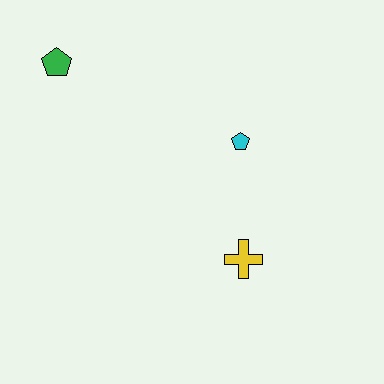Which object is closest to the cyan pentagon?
The yellow cross is closest to the cyan pentagon.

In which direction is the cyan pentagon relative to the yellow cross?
The cyan pentagon is above the yellow cross.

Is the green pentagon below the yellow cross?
No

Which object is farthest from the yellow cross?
The green pentagon is farthest from the yellow cross.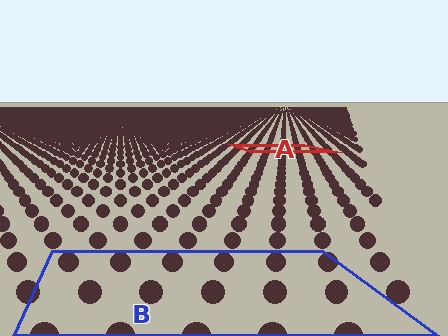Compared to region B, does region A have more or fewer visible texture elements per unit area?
Region A has more texture elements per unit area — they are packed more densely because it is farther away.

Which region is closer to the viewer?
Region B is closer. The texture elements there are larger and more spread out.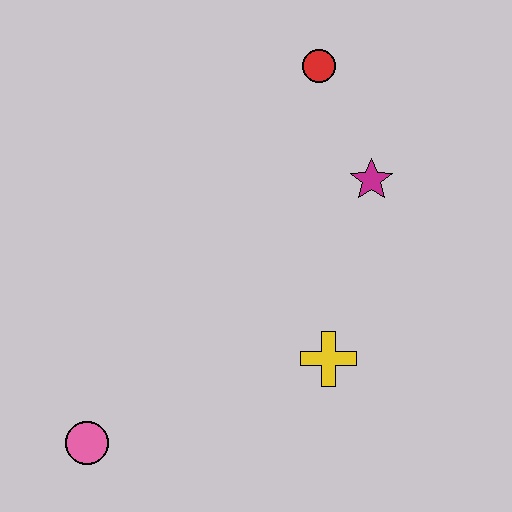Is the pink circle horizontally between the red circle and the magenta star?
No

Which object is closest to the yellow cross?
The magenta star is closest to the yellow cross.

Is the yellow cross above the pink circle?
Yes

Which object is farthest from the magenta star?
The pink circle is farthest from the magenta star.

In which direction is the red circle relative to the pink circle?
The red circle is above the pink circle.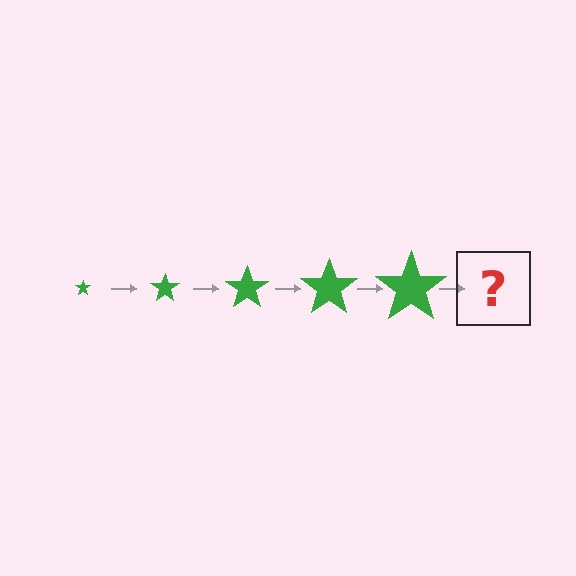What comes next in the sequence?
The next element should be a green star, larger than the previous one.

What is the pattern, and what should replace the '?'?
The pattern is that the star gets progressively larger each step. The '?' should be a green star, larger than the previous one.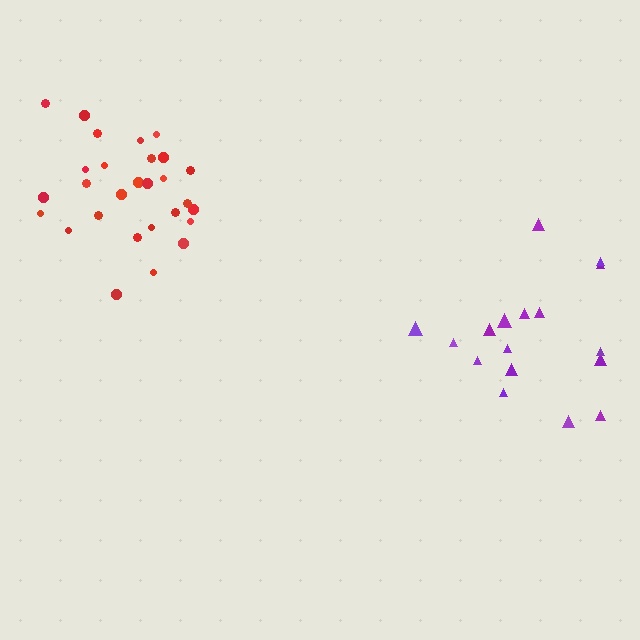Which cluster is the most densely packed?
Red.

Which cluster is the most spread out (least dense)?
Purple.